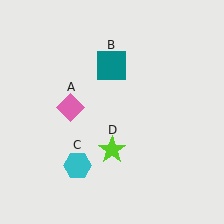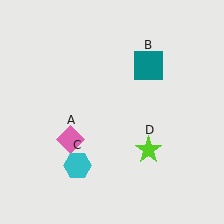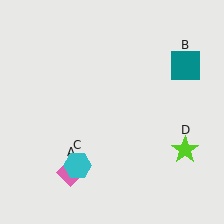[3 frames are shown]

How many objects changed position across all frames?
3 objects changed position: pink diamond (object A), teal square (object B), lime star (object D).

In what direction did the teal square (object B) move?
The teal square (object B) moved right.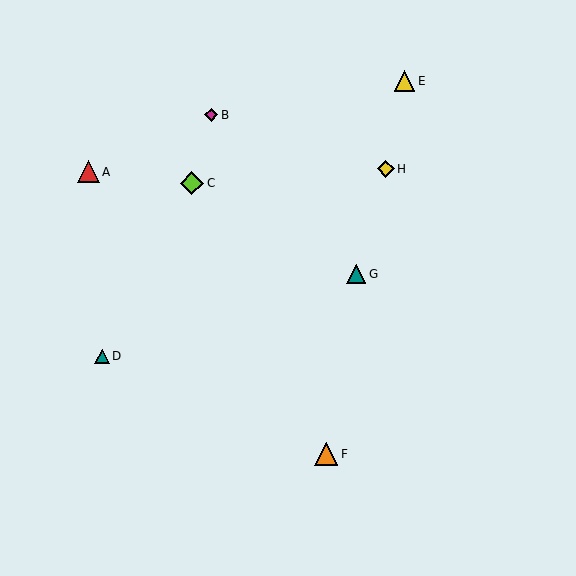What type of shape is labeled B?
Shape B is a magenta diamond.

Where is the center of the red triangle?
The center of the red triangle is at (89, 172).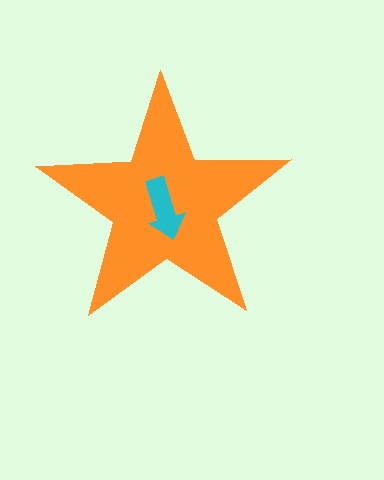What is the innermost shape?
The cyan arrow.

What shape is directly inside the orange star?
The cyan arrow.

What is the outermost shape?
The orange star.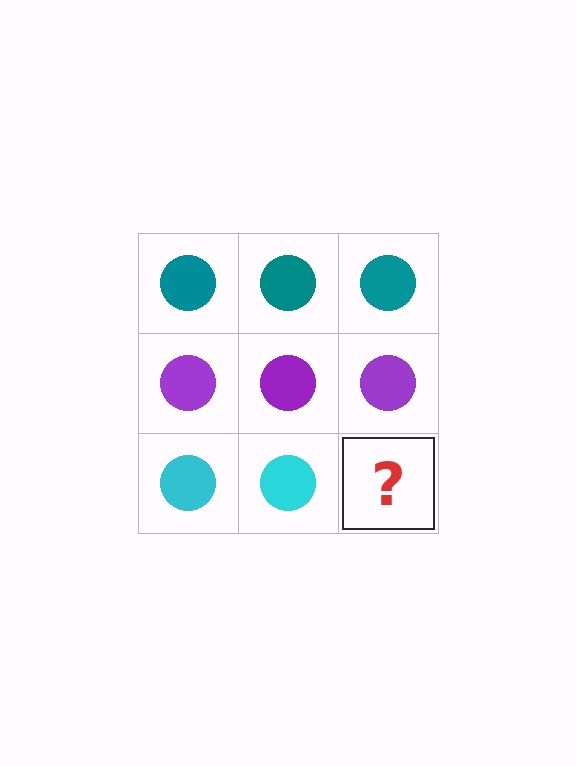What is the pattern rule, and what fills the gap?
The rule is that each row has a consistent color. The gap should be filled with a cyan circle.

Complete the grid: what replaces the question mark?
The question mark should be replaced with a cyan circle.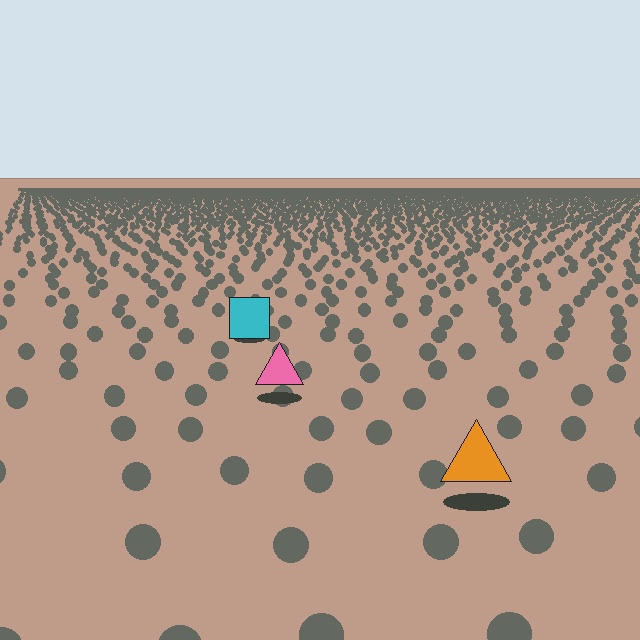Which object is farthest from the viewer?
The cyan square is farthest from the viewer. It appears smaller and the ground texture around it is denser.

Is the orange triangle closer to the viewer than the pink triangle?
Yes. The orange triangle is closer — you can tell from the texture gradient: the ground texture is coarser near it.